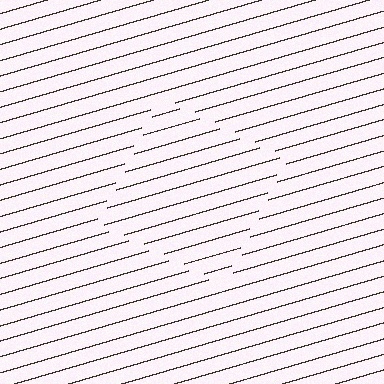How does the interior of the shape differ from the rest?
The interior of the shape contains the same grating, shifted by half a period — the contour is defined by the phase discontinuity where line-ends from the inner and outer gratings abut.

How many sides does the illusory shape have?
4 sides — the line-ends trace a square.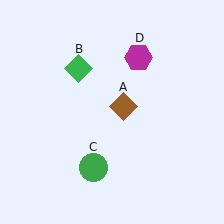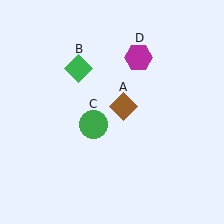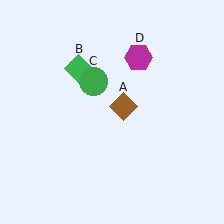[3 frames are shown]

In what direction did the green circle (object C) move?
The green circle (object C) moved up.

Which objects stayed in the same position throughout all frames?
Brown diamond (object A) and green diamond (object B) and magenta hexagon (object D) remained stationary.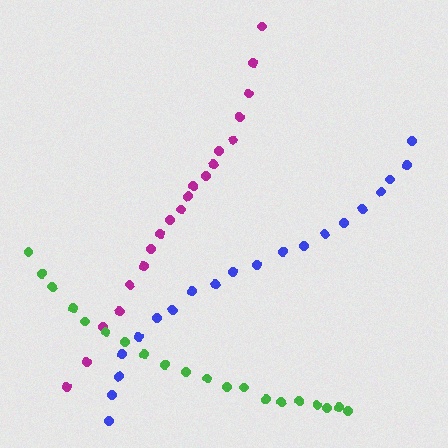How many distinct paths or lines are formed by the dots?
There are 3 distinct paths.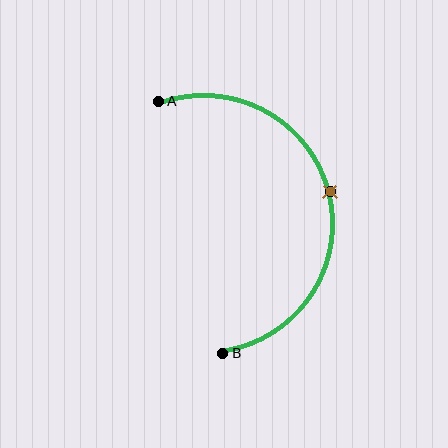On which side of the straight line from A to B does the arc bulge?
The arc bulges to the right of the straight line connecting A and B.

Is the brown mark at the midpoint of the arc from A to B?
Yes. The brown mark lies on the arc at equal arc-length from both A and B — it is the arc midpoint.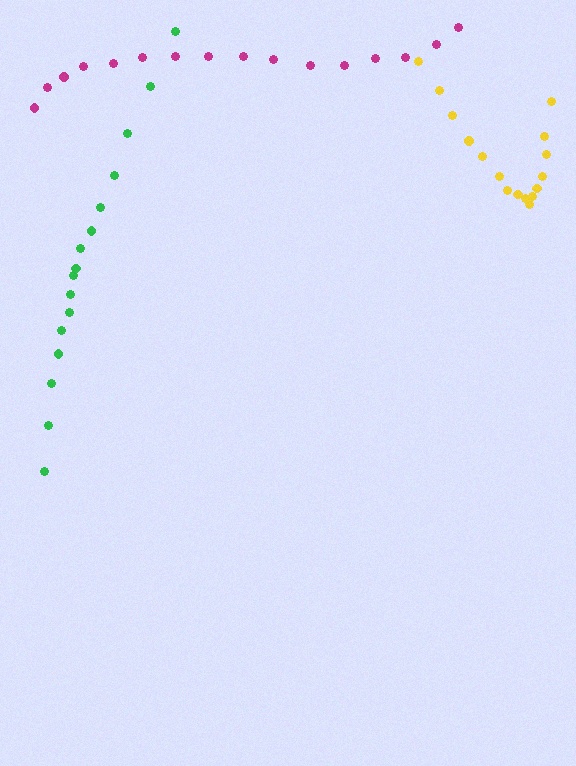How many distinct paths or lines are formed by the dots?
There are 3 distinct paths.